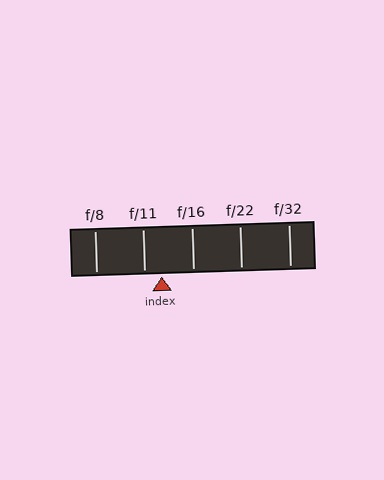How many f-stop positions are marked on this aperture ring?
There are 5 f-stop positions marked.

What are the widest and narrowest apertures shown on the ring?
The widest aperture shown is f/8 and the narrowest is f/32.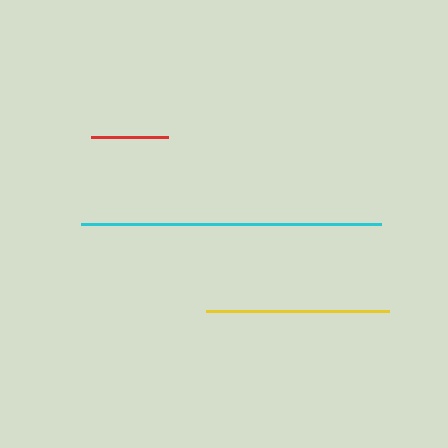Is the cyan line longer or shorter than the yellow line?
The cyan line is longer than the yellow line.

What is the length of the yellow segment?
The yellow segment is approximately 183 pixels long.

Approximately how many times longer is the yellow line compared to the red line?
The yellow line is approximately 2.4 times the length of the red line.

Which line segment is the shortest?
The red line is the shortest at approximately 77 pixels.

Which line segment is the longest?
The cyan line is the longest at approximately 300 pixels.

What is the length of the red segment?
The red segment is approximately 77 pixels long.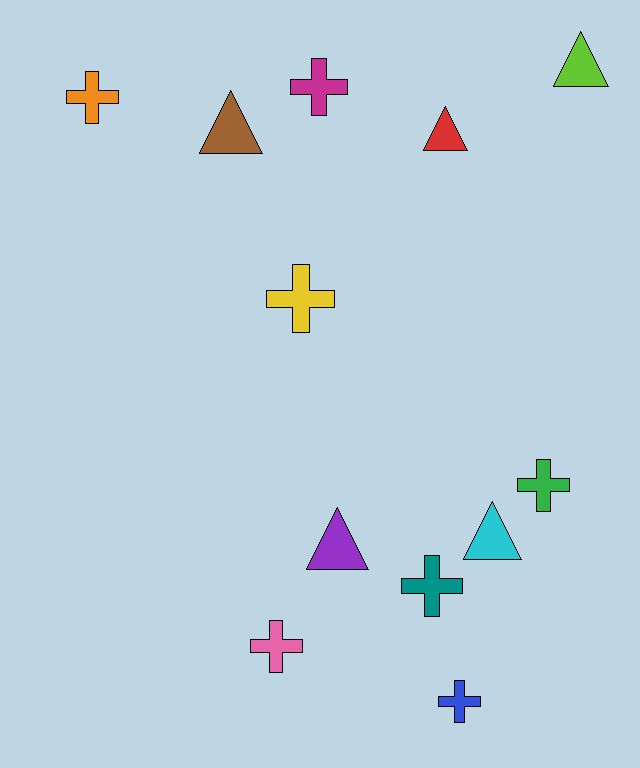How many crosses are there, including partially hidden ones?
There are 7 crosses.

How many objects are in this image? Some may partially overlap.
There are 12 objects.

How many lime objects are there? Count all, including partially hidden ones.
There is 1 lime object.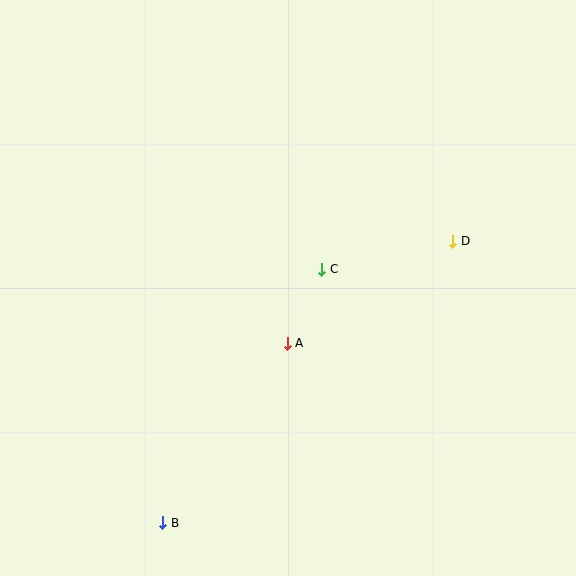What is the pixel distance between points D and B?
The distance between D and B is 404 pixels.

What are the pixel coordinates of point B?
Point B is at (163, 523).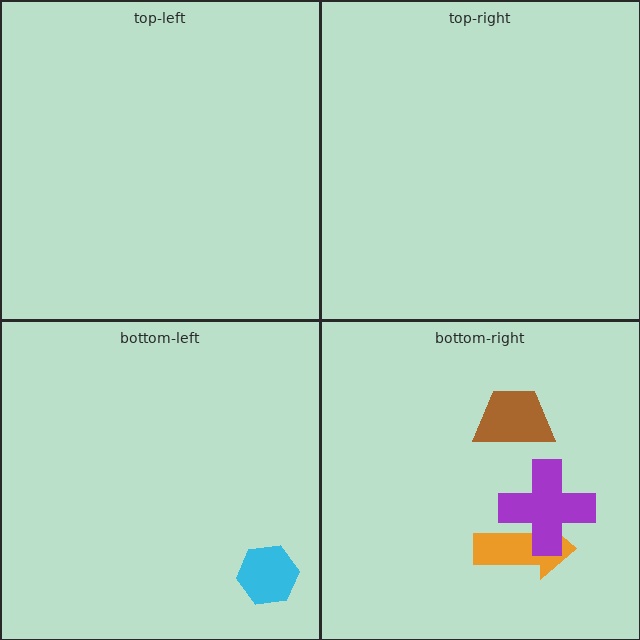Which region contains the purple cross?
The bottom-right region.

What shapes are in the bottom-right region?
The orange arrow, the purple cross, the brown trapezoid.